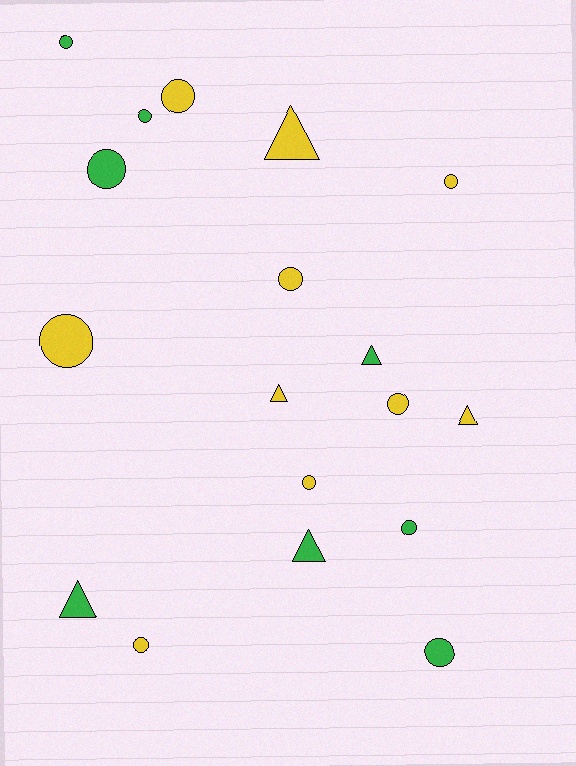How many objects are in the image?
There are 18 objects.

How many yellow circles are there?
There are 7 yellow circles.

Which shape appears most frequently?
Circle, with 12 objects.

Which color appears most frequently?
Yellow, with 10 objects.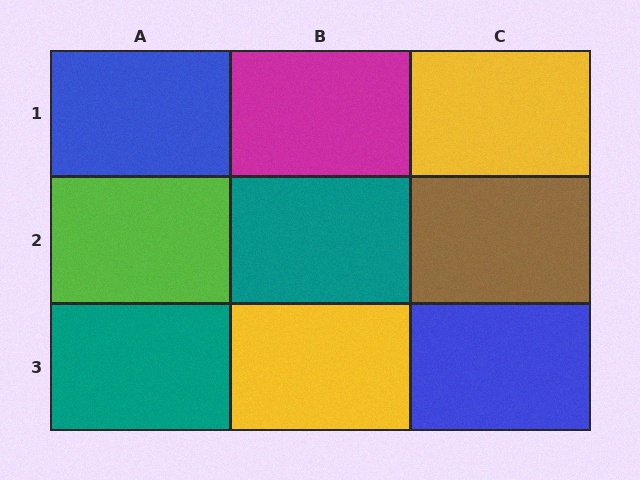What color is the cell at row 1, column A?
Blue.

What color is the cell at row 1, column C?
Yellow.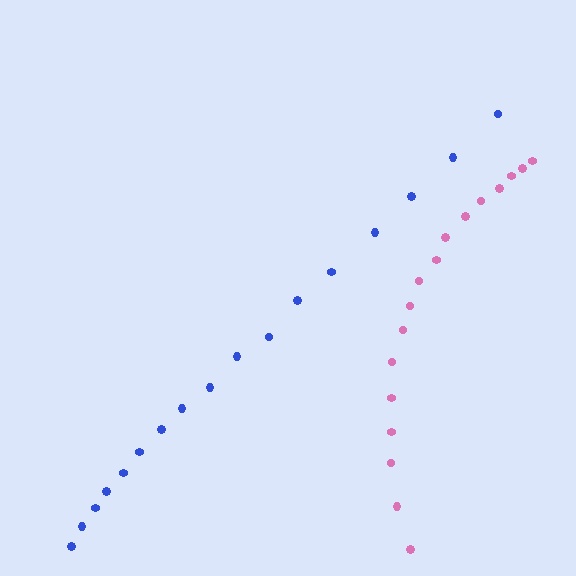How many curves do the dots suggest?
There are 2 distinct paths.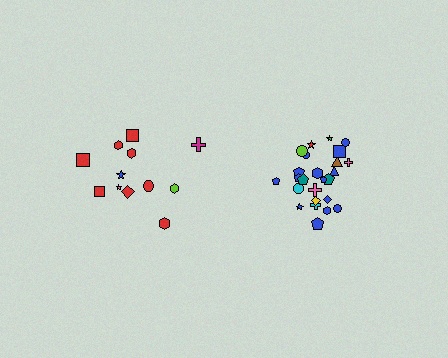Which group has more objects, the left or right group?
The right group.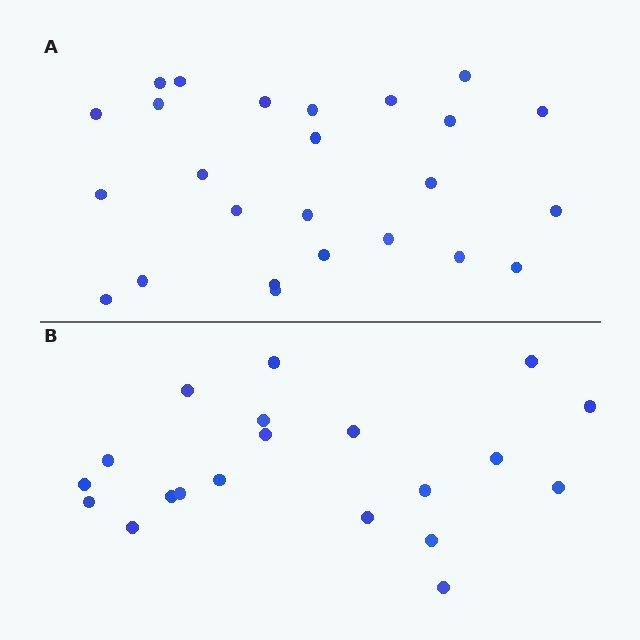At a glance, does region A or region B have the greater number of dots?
Region A (the top region) has more dots.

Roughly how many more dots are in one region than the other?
Region A has about 5 more dots than region B.